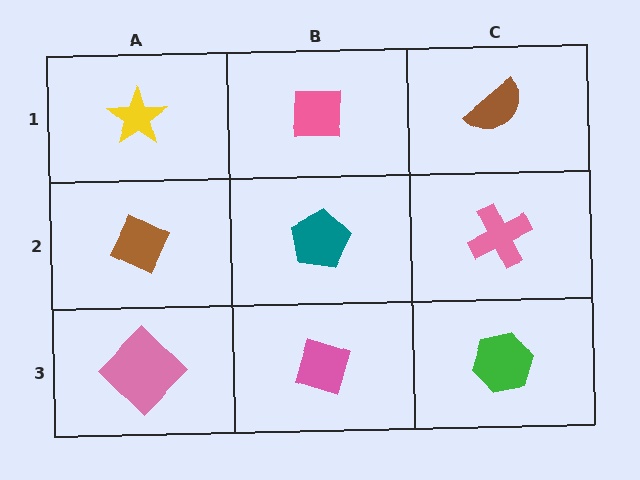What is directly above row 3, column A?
A brown diamond.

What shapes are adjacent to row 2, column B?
A pink square (row 1, column B), a pink diamond (row 3, column B), a brown diamond (row 2, column A), a pink cross (row 2, column C).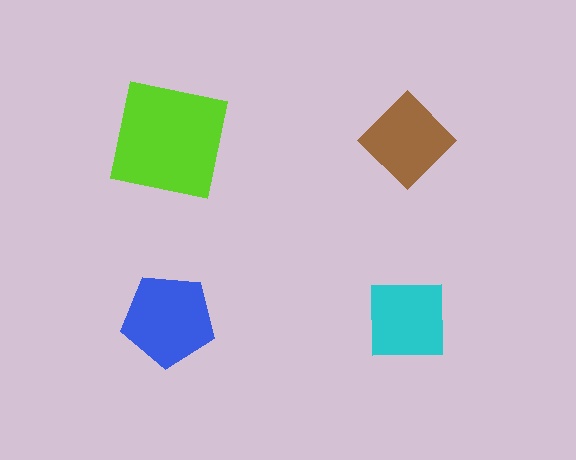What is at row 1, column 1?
A lime square.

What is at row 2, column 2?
A cyan square.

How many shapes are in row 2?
2 shapes.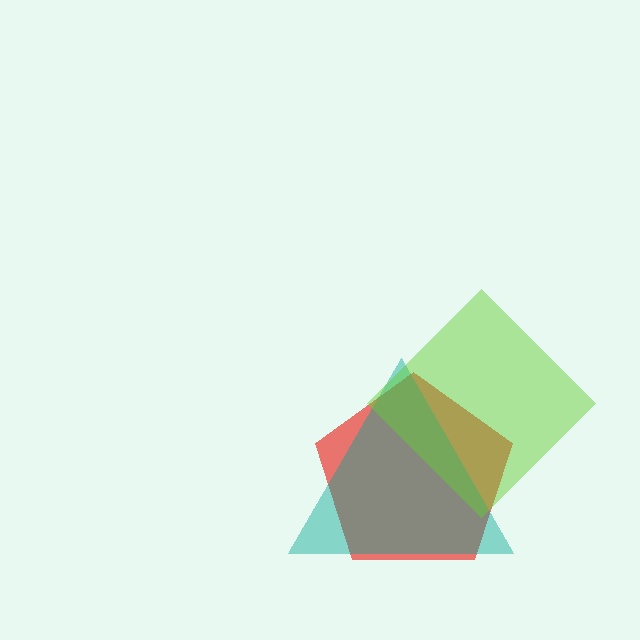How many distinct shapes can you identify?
There are 3 distinct shapes: a red pentagon, a teal triangle, a lime diamond.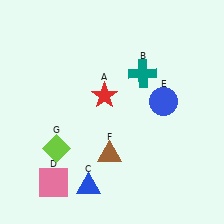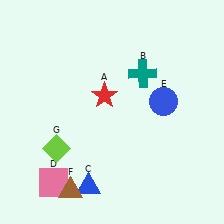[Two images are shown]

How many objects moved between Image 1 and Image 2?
1 object moved between the two images.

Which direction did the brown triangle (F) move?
The brown triangle (F) moved left.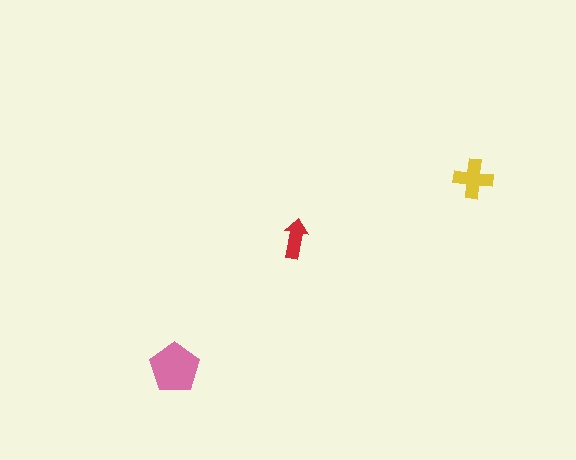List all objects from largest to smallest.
The pink pentagon, the yellow cross, the red arrow.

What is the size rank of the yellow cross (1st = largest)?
2nd.